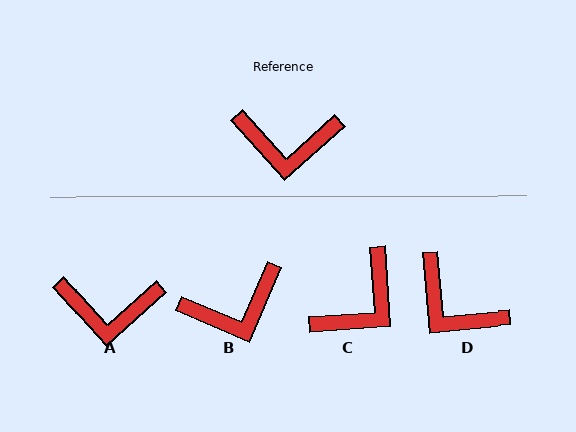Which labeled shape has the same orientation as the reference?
A.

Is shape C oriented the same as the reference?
No, it is off by about 52 degrees.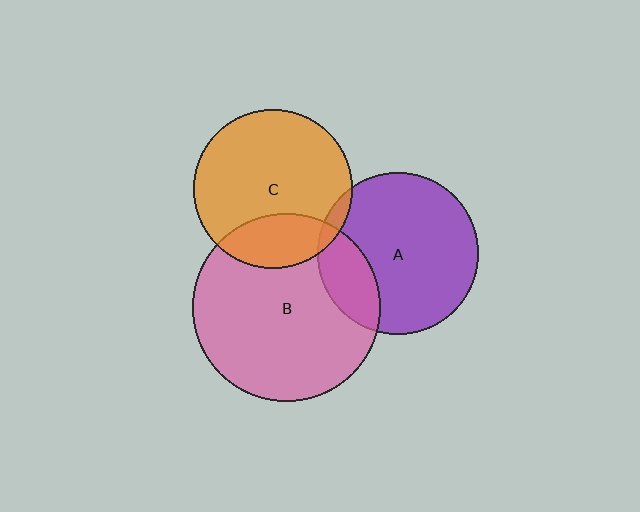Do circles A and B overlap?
Yes.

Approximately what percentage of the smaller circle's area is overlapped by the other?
Approximately 20%.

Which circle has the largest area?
Circle B (pink).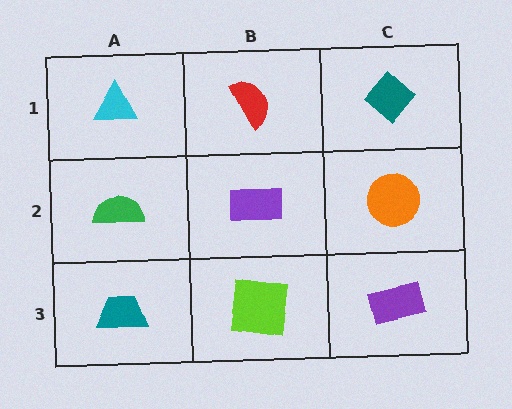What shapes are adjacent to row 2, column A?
A cyan triangle (row 1, column A), a teal trapezoid (row 3, column A), a purple rectangle (row 2, column B).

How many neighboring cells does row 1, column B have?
3.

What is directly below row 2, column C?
A purple rectangle.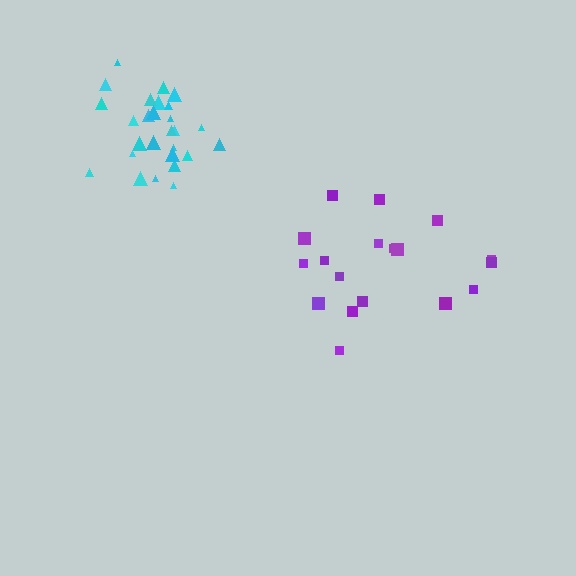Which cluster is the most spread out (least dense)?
Purple.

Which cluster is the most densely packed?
Cyan.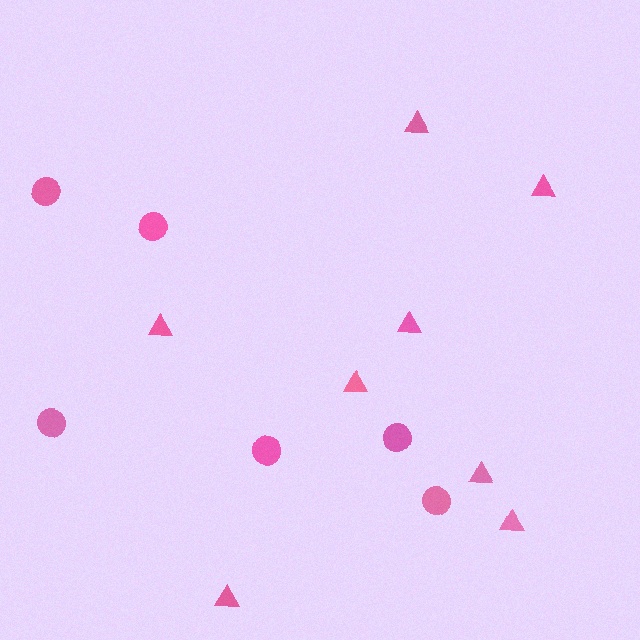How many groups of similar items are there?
There are 2 groups: one group of triangles (8) and one group of circles (6).